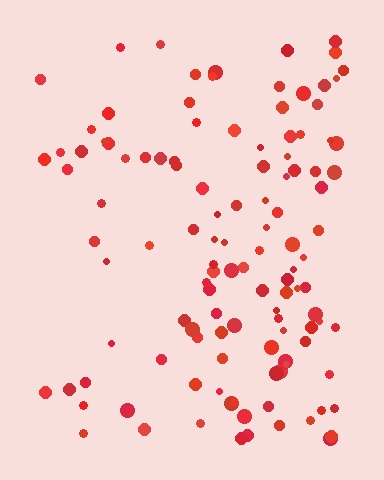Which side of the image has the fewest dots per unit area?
The left.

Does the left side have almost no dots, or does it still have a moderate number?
Still a moderate number, just noticeably fewer than the right.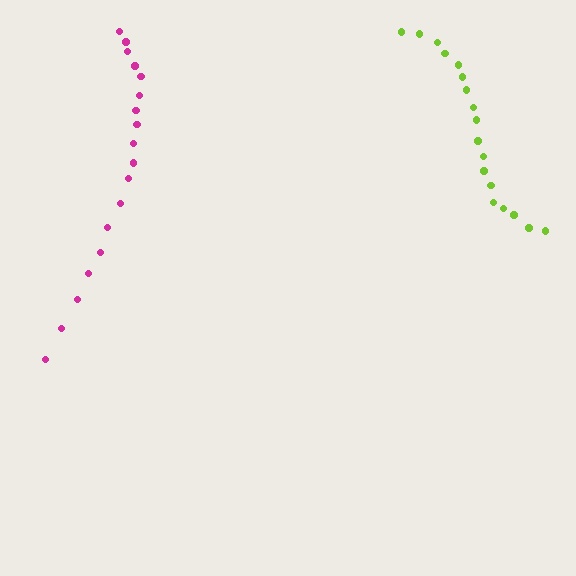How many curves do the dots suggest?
There are 2 distinct paths.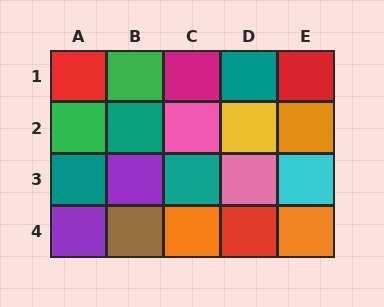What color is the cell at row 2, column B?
Teal.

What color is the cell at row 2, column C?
Pink.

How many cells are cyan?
1 cell is cyan.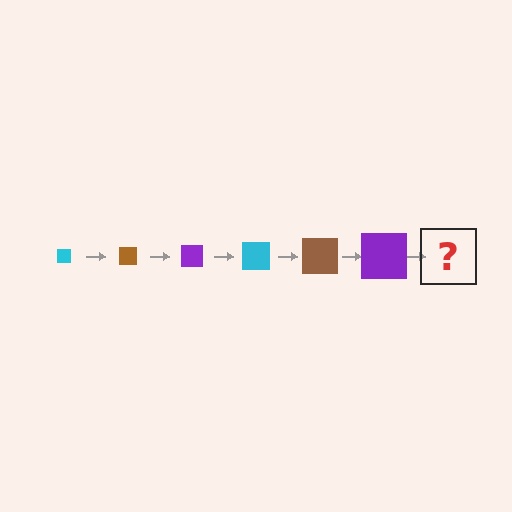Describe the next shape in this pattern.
It should be a cyan square, larger than the previous one.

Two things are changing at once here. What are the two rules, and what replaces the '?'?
The two rules are that the square grows larger each step and the color cycles through cyan, brown, and purple. The '?' should be a cyan square, larger than the previous one.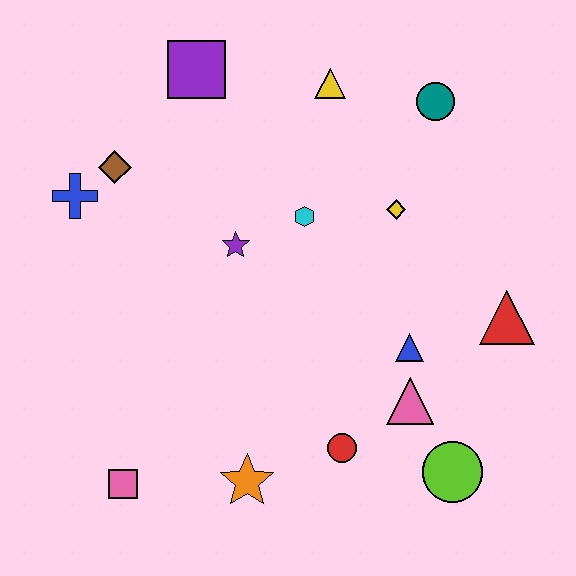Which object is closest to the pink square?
The orange star is closest to the pink square.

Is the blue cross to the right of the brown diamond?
No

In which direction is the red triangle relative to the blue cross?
The red triangle is to the right of the blue cross.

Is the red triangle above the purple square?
No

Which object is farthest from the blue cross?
The lime circle is farthest from the blue cross.